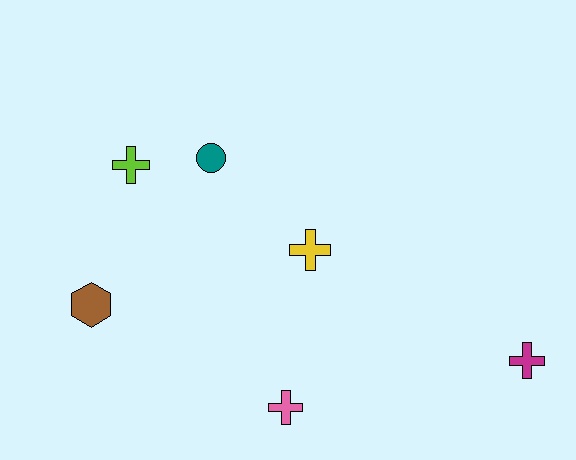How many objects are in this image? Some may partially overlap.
There are 6 objects.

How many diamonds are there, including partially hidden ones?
There are no diamonds.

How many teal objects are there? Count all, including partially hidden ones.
There is 1 teal object.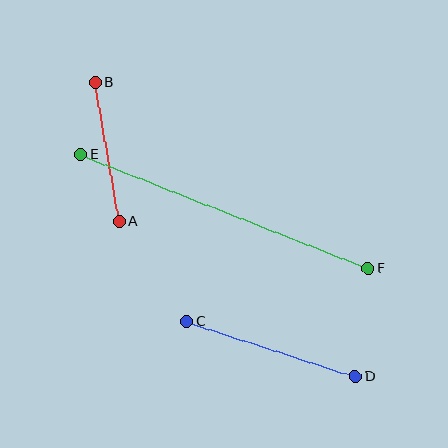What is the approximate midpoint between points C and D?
The midpoint is at approximately (271, 349) pixels.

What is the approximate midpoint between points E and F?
The midpoint is at approximately (225, 212) pixels.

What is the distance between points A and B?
The distance is approximately 141 pixels.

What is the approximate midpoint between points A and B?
The midpoint is at approximately (107, 152) pixels.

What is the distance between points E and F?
The distance is approximately 309 pixels.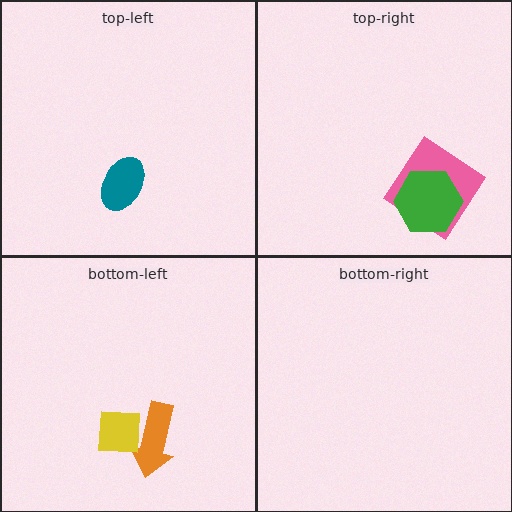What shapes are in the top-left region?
The teal ellipse.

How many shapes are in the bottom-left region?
2.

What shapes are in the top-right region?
The pink diamond, the green hexagon.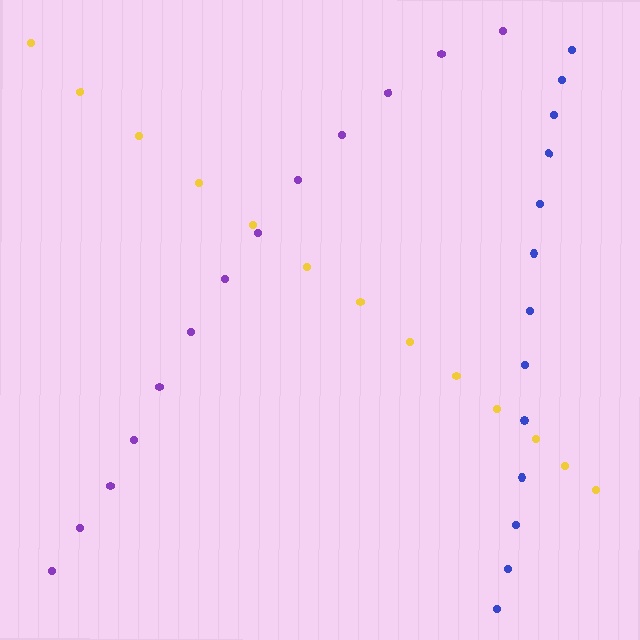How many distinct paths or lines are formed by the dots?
There are 3 distinct paths.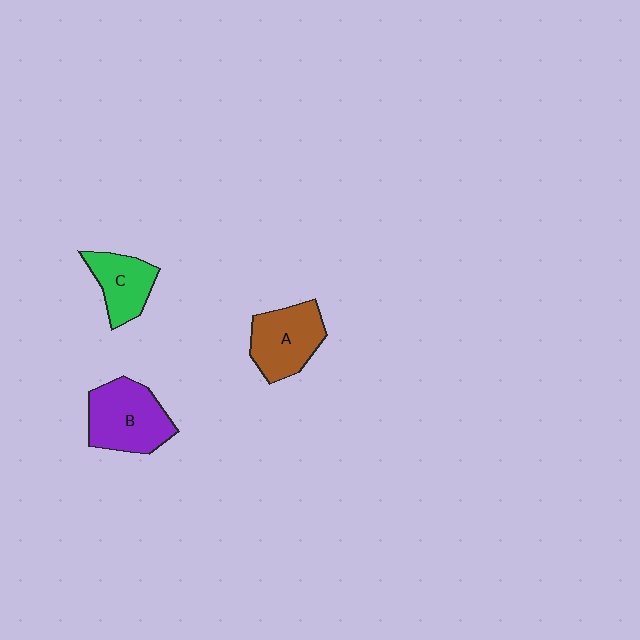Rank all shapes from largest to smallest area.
From largest to smallest: B (purple), A (brown), C (green).